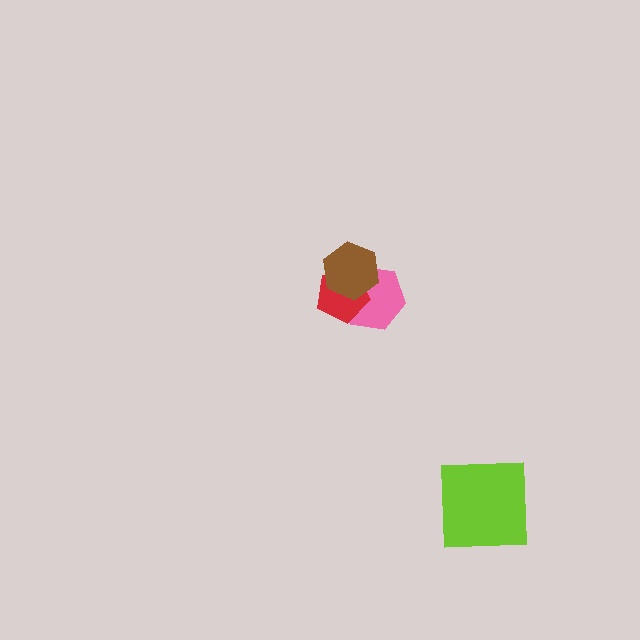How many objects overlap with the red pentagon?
2 objects overlap with the red pentagon.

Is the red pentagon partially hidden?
Yes, it is partially covered by another shape.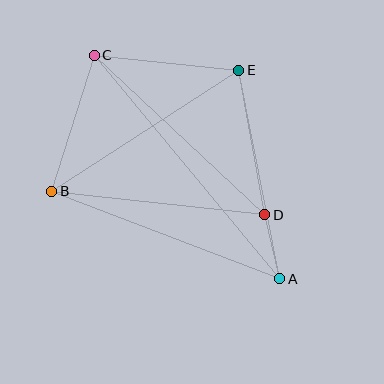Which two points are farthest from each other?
Points A and C are farthest from each other.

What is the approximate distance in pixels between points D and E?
The distance between D and E is approximately 147 pixels.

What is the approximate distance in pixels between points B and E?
The distance between B and E is approximately 222 pixels.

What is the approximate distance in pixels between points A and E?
The distance between A and E is approximately 212 pixels.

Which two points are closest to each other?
Points A and D are closest to each other.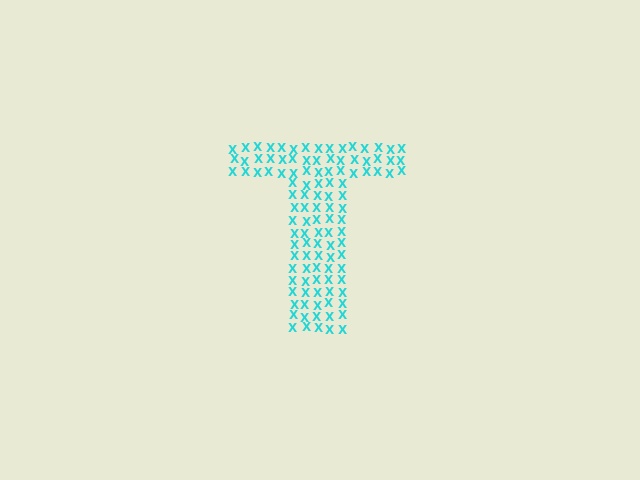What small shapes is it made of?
It is made of small letter X's.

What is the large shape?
The large shape is the letter T.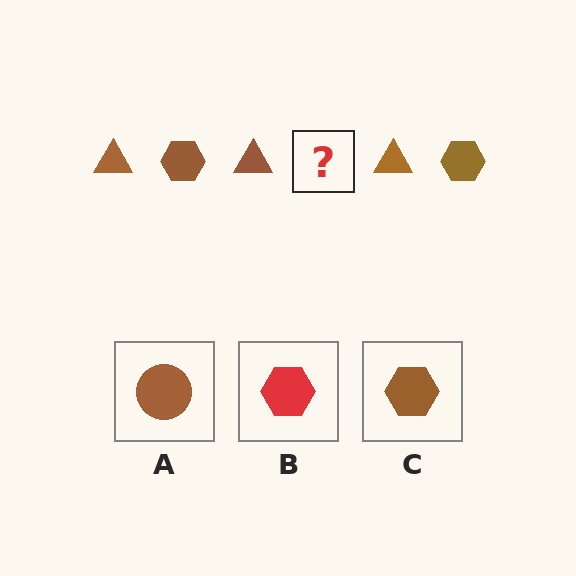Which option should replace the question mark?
Option C.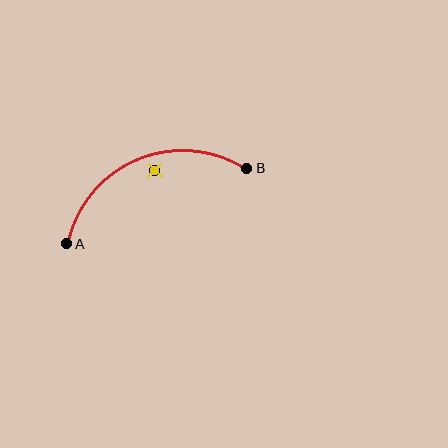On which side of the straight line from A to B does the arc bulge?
The arc bulges above the straight line connecting A and B.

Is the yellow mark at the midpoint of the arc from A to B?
No — the yellow mark does not lie on the arc at all. It sits slightly inside the curve.